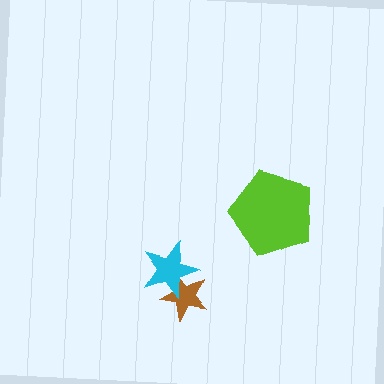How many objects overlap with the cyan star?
1 object overlaps with the cyan star.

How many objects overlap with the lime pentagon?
0 objects overlap with the lime pentagon.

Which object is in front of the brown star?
The cyan star is in front of the brown star.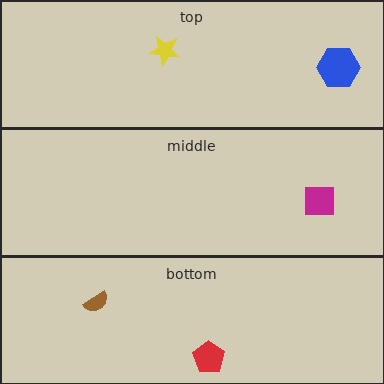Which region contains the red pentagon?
The bottom region.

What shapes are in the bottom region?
The brown semicircle, the red pentagon.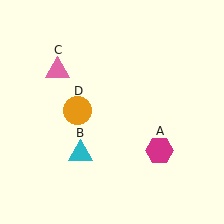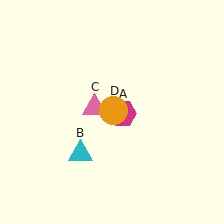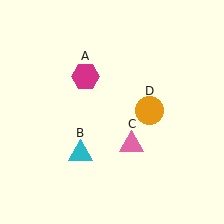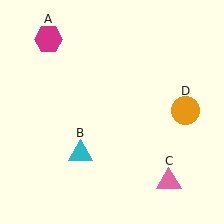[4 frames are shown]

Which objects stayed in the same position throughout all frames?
Cyan triangle (object B) remained stationary.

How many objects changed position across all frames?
3 objects changed position: magenta hexagon (object A), pink triangle (object C), orange circle (object D).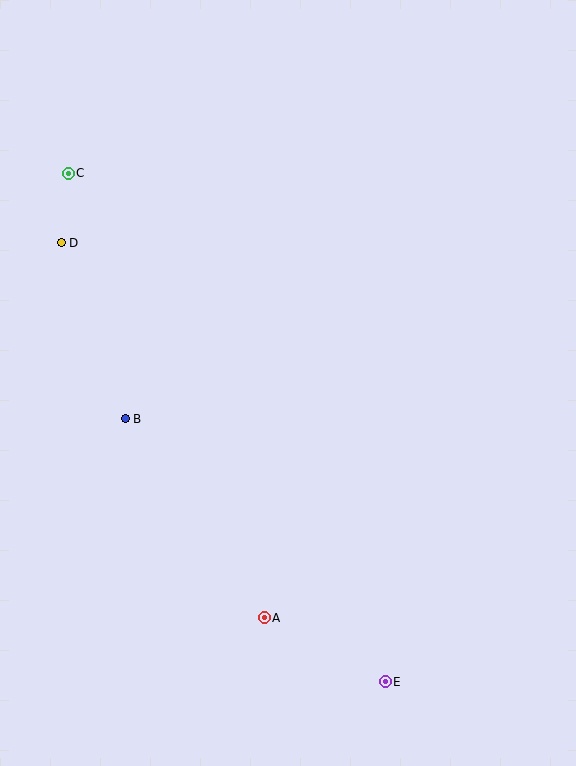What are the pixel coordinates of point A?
Point A is at (264, 618).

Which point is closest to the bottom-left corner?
Point A is closest to the bottom-left corner.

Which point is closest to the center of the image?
Point B at (125, 419) is closest to the center.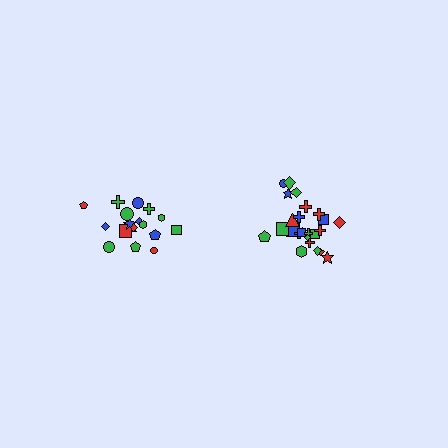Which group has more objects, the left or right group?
The right group.